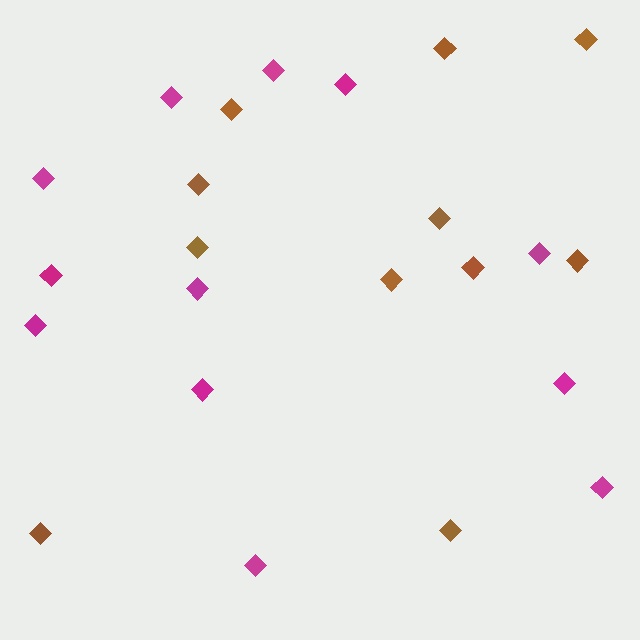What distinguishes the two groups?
There are 2 groups: one group of brown diamonds (11) and one group of magenta diamonds (12).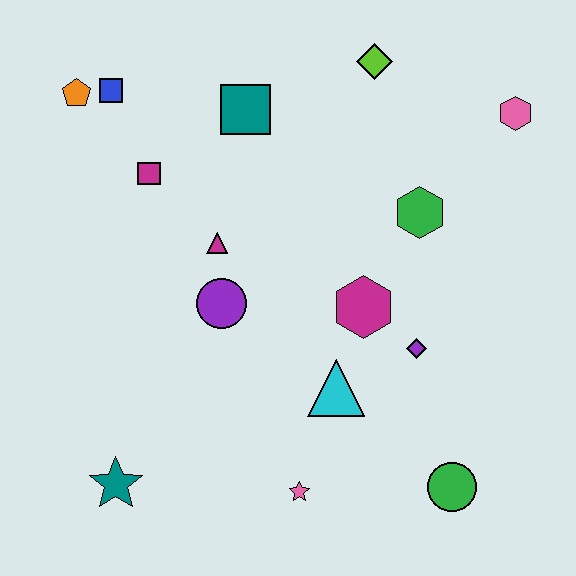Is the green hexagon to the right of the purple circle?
Yes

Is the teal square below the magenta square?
No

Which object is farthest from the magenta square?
The green circle is farthest from the magenta square.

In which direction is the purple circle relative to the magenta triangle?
The purple circle is below the magenta triangle.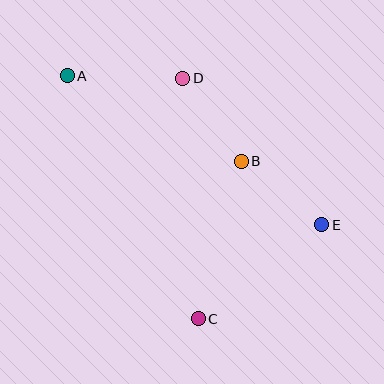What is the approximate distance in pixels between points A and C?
The distance between A and C is approximately 276 pixels.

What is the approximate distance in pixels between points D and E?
The distance between D and E is approximately 202 pixels.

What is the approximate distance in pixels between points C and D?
The distance between C and D is approximately 241 pixels.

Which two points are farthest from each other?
Points A and E are farthest from each other.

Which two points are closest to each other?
Points B and D are closest to each other.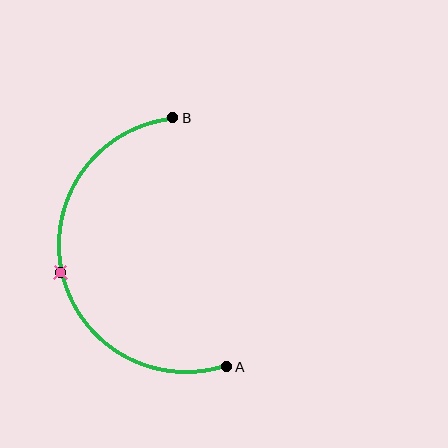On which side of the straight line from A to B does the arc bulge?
The arc bulges to the left of the straight line connecting A and B.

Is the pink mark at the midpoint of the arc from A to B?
Yes. The pink mark lies on the arc at equal arc-length from both A and B — it is the arc midpoint.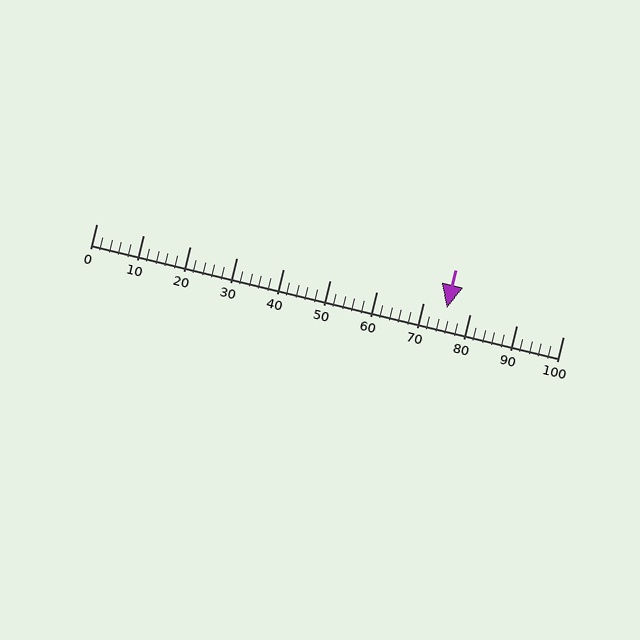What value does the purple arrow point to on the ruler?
The purple arrow points to approximately 75.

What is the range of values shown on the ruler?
The ruler shows values from 0 to 100.